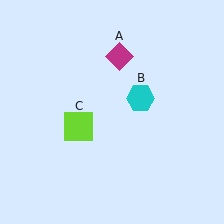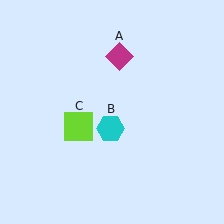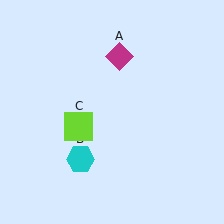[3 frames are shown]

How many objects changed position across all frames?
1 object changed position: cyan hexagon (object B).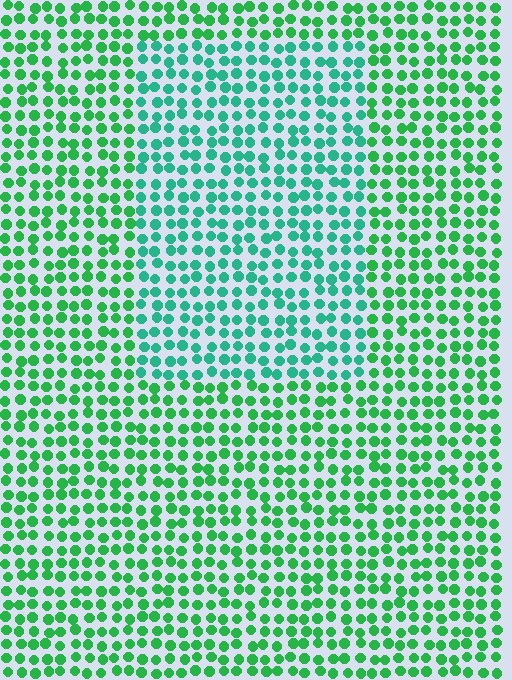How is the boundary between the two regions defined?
The boundary is defined purely by a slight shift in hue (about 29 degrees). Spacing, size, and orientation are identical on both sides.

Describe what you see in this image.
The image is filled with small green elements in a uniform arrangement. A rectangle-shaped region is visible where the elements are tinted to a slightly different hue, forming a subtle color boundary.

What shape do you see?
I see a rectangle.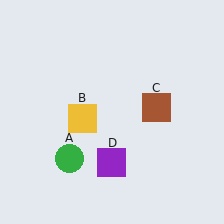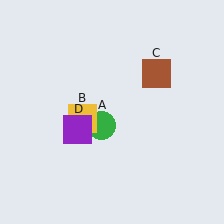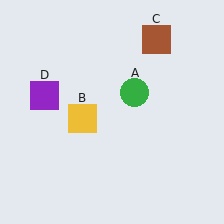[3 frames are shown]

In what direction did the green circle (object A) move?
The green circle (object A) moved up and to the right.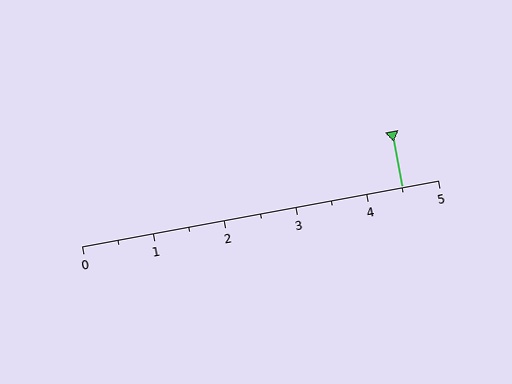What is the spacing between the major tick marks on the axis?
The major ticks are spaced 1 apart.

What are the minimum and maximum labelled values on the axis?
The axis runs from 0 to 5.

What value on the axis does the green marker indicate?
The marker indicates approximately 4.5.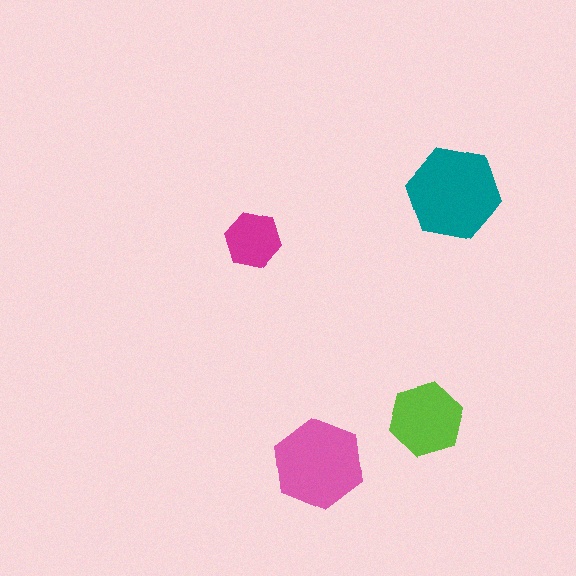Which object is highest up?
The teal hexagon is topmost.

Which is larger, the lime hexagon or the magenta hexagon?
The lime one.